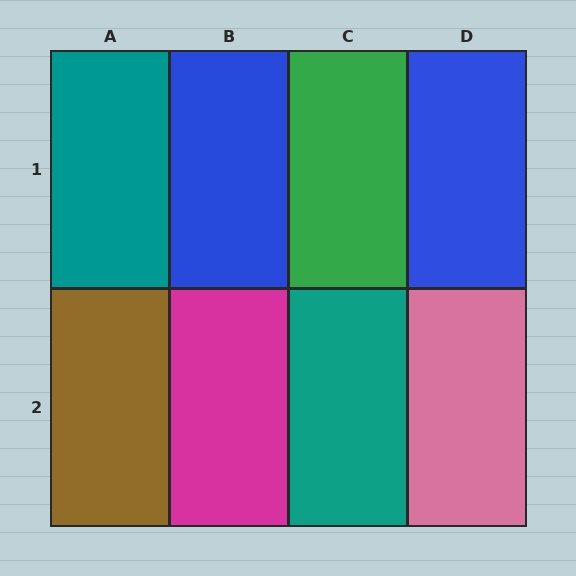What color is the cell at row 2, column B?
Magenta.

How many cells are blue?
2 cells are blue.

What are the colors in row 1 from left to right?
Teal, blue, green, blue.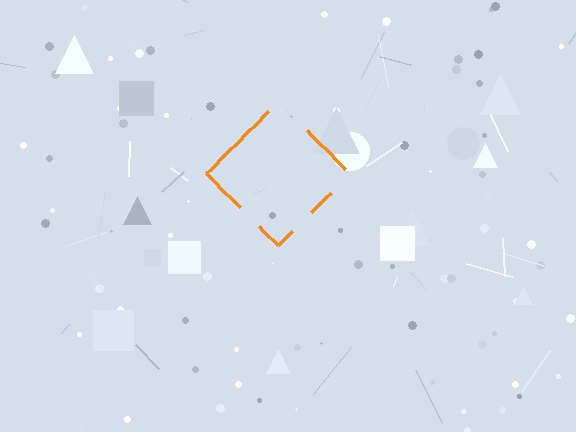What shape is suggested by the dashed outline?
The dashed outline suggests a diamond.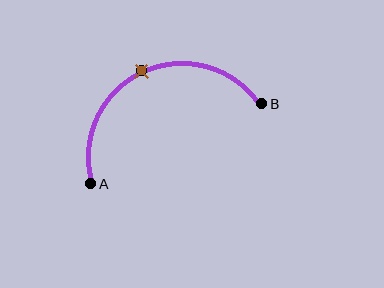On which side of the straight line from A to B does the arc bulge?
The arc bulges above the straight line connecting A and B.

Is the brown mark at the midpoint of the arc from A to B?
Yes. The brown mark lies on the arc at equal arc-length from both A and B — it is the arc midpoint.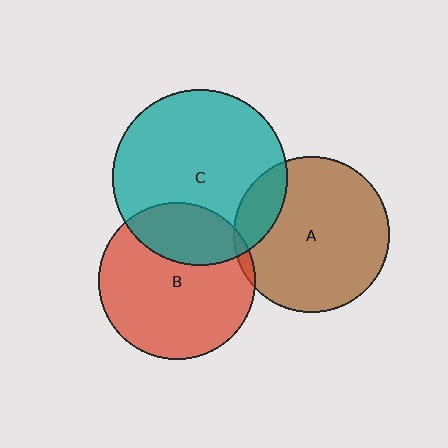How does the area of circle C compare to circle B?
Approximately 1.3 times.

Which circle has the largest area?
Circle C (teal).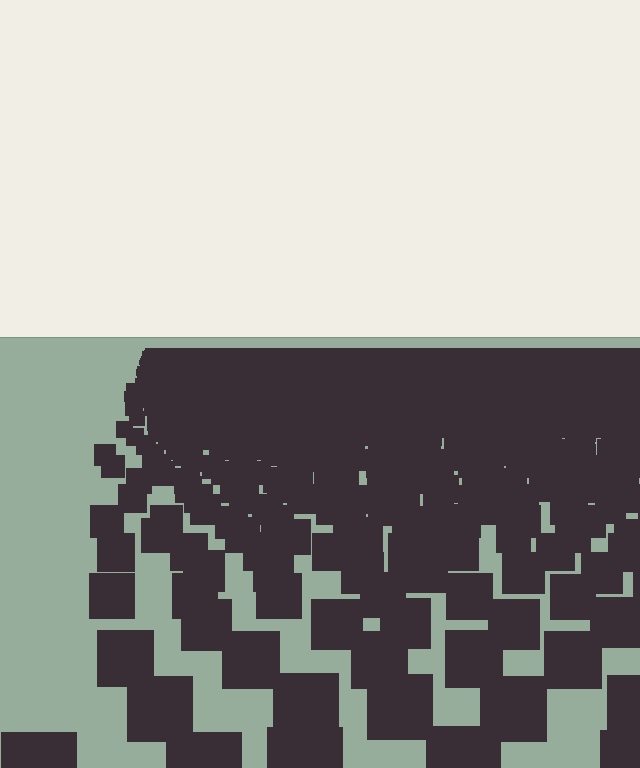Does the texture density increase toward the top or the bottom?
Density increases toward the top.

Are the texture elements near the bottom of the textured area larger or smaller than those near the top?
Larger. Near the bottom, elements are closer to the viewer and appear at a bigger on-screen size.